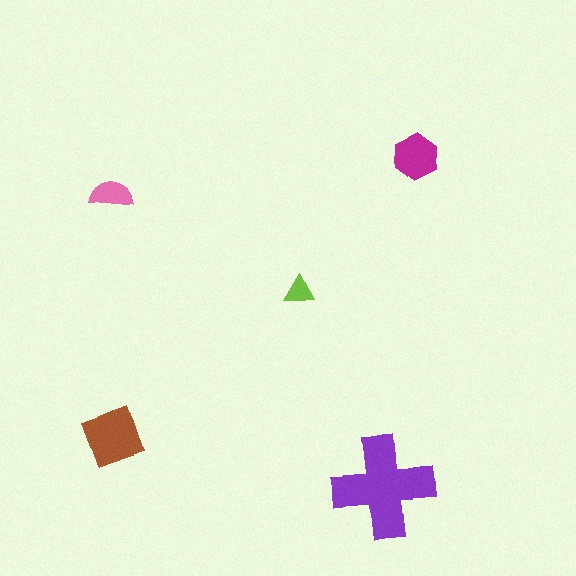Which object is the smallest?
The lime triangle.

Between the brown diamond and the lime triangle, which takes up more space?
The brown diamond.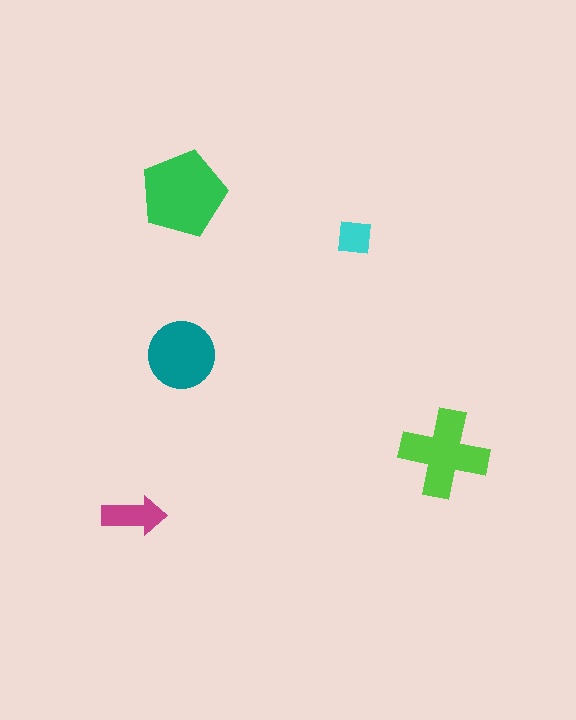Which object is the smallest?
The cyan square.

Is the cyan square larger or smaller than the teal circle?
Smaller.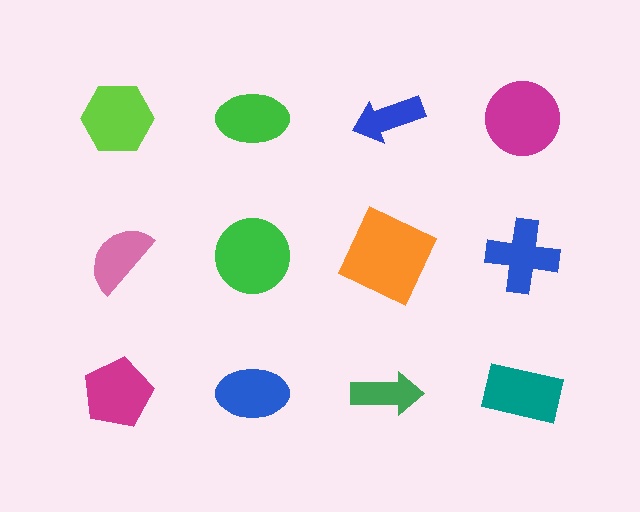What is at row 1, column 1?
A lime hexagon.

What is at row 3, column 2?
A blue ellipse.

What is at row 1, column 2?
A green ellipse.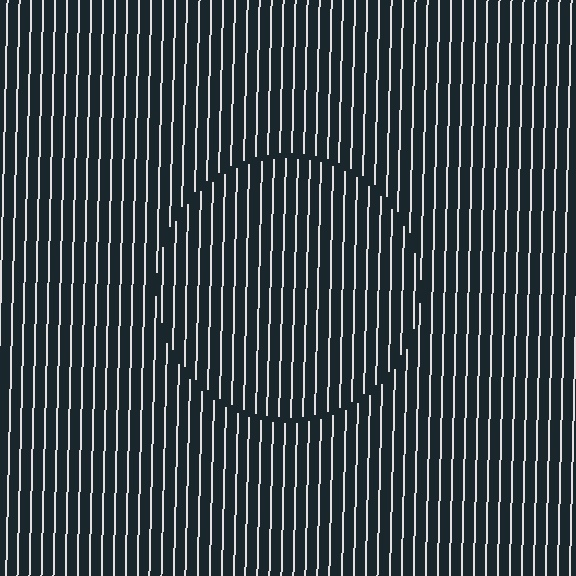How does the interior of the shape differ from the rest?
The interior of the shape contains the same grating, shifted by half a period — the contour is defined by the phase discontinuity where line-ends from the inner and outer gratings abut.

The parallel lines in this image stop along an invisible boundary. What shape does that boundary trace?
An illusory circle. The interior of the shape contains the same grating, shifted by half a period — the contour is defined by the phase discontinuity where line-ends from the inner and outer gratings abut.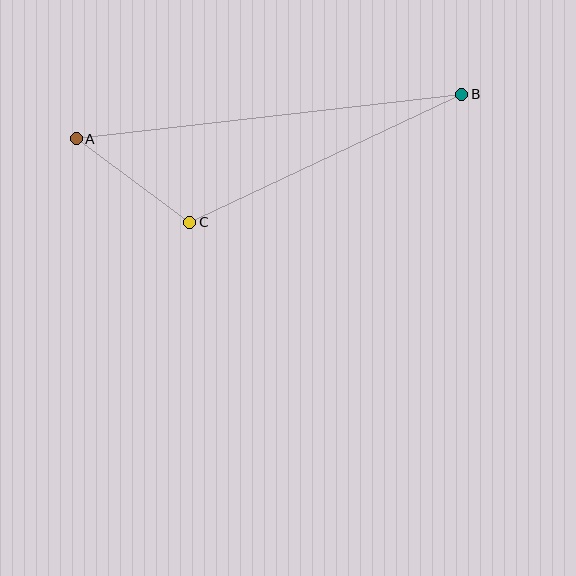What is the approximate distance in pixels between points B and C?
The distance between B and C is approximately 301 pixels.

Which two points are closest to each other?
Points A and C are closest to each other.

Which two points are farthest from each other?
Points A and B are farthest from each other.